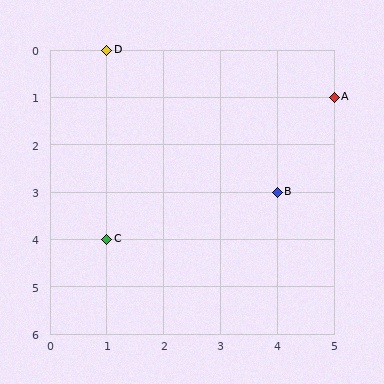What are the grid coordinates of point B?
Point B is at grid coordinates (4, 3).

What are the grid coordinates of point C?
Point C is at grid coordinates (1, 4).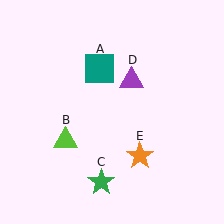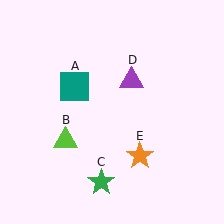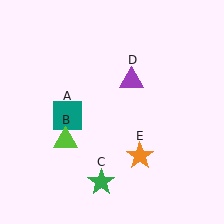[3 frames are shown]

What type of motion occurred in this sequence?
The teal square (object A) rotated counterclockwise around the center of the scene.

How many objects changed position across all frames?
1 object changed position: teal square (object A).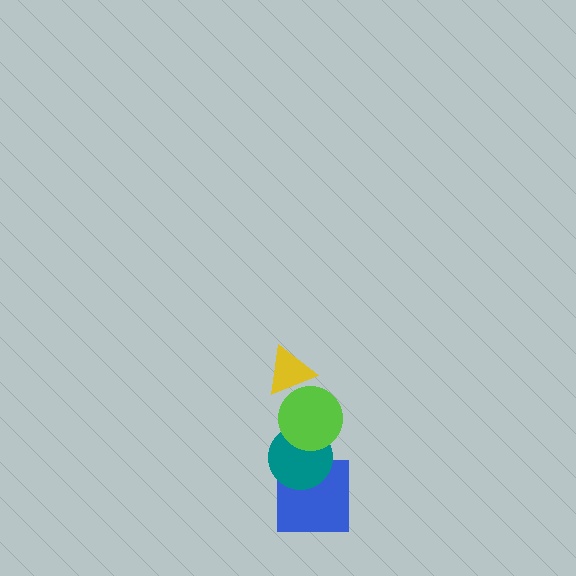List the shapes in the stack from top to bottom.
From top to bottom: the yellow triangle, the lime circle, the teal circle, the blue square.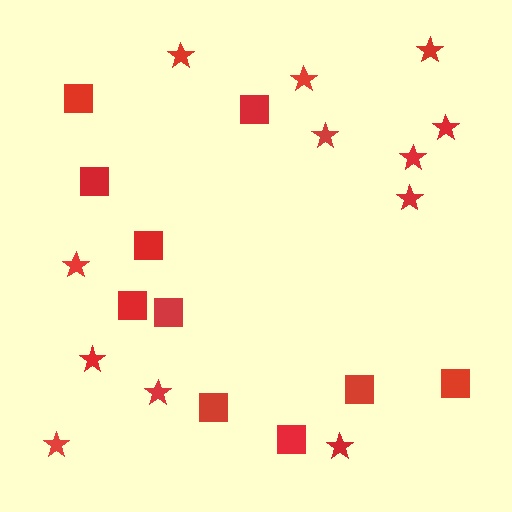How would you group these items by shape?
There are 2 groups: one group of squares (10) and one group of stars (12).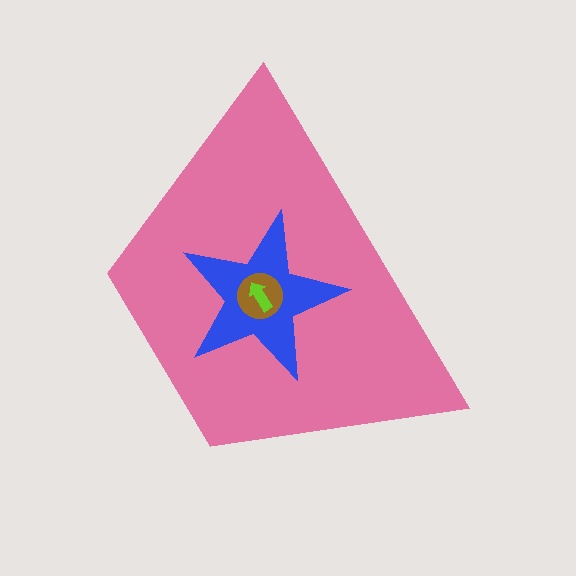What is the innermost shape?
The lime arrow.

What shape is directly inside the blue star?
The brown circle.